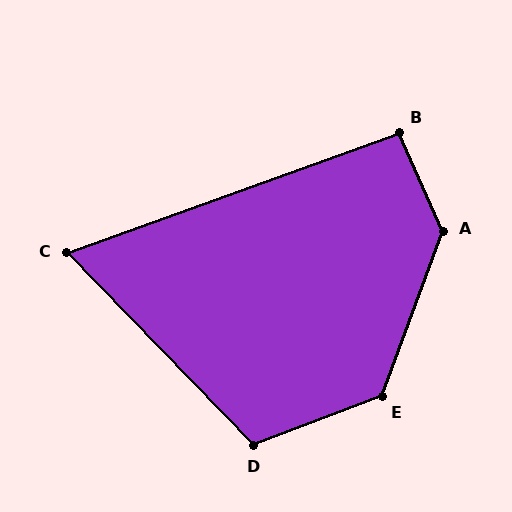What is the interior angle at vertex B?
Approximately 94 degrees (approximately right).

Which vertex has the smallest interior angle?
C, at approximately 66 degrees.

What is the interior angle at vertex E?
Approximately 131 degrees (obtuse).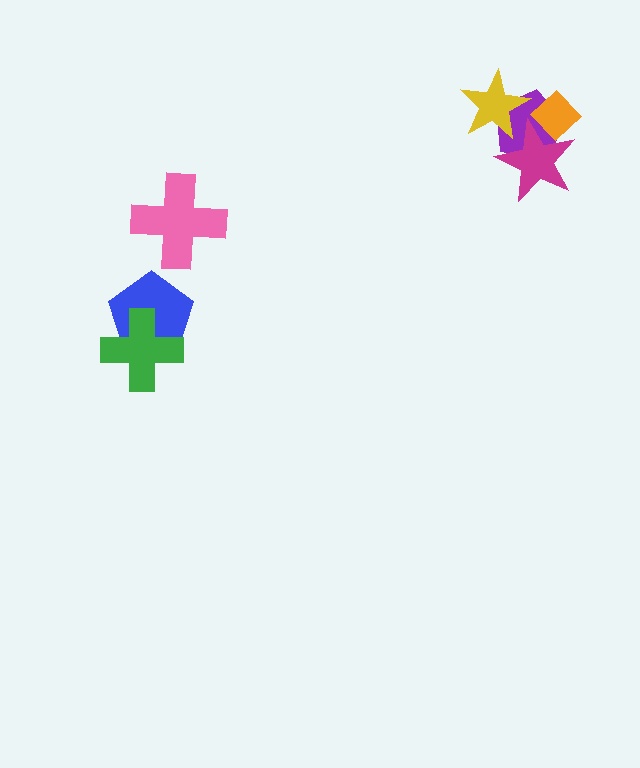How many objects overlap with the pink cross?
0 objects overlap with the pink cross.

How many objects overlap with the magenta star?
3 objects overlap with the magenta star.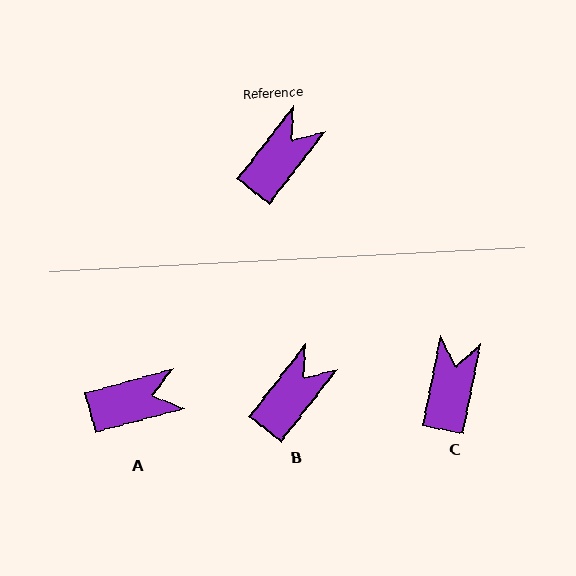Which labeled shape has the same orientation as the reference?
B.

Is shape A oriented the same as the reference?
No, it is off by about 37 degrees.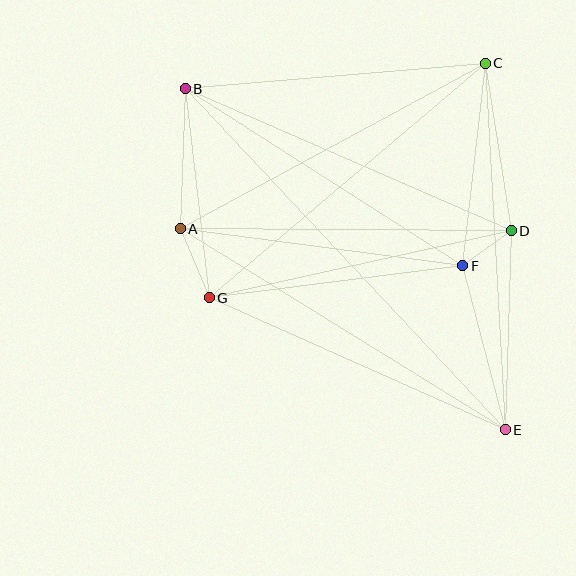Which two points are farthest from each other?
Points B and E are farthest from each other.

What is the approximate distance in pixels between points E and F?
The distance between E and F is approximately 169 pixels.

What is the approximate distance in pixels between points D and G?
The distance between D and G is approximately 309 pixels.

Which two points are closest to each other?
Points D and F are closest to each other.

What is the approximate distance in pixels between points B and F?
The distance between B and F is approximately 329 pixels.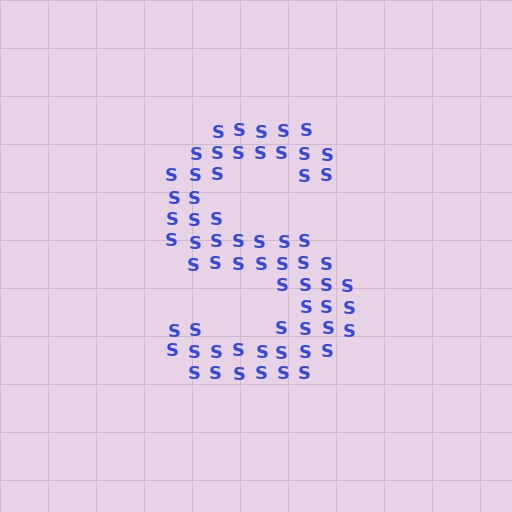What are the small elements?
The small elements are letter S's.